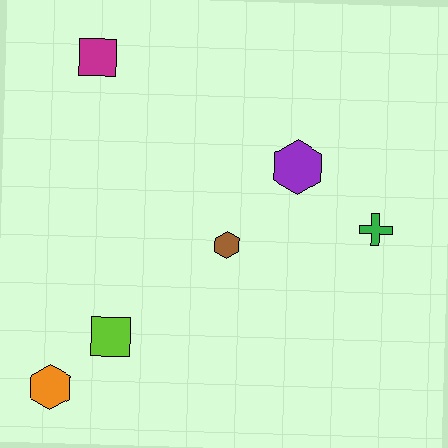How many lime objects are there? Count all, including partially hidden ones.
There is 1 lime object.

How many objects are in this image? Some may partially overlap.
There are 6 objects.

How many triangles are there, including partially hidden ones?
There are no triangles.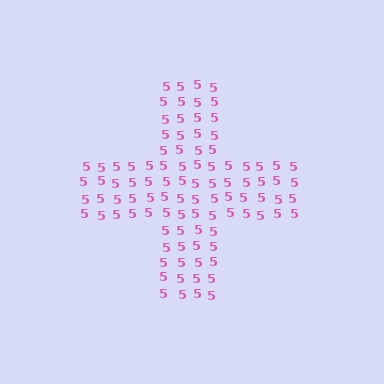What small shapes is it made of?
It is made of small digit 5's.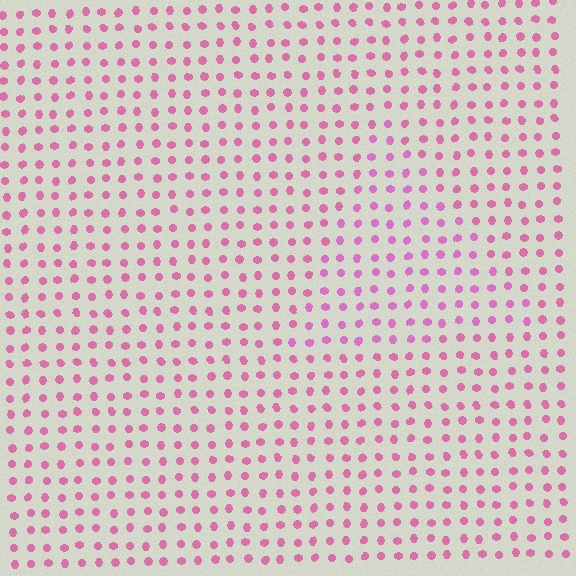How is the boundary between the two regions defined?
The boundary is defined purely by a slight shift in hue (about 19 degrees). Spacing, size, and orientation are identical on both sides.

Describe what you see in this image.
The image is filled with small pink elements in a uniform arrangement. A triangle-shaped region is visible where the elements are tinted to a slightly different hue, forming a subtle color boundary.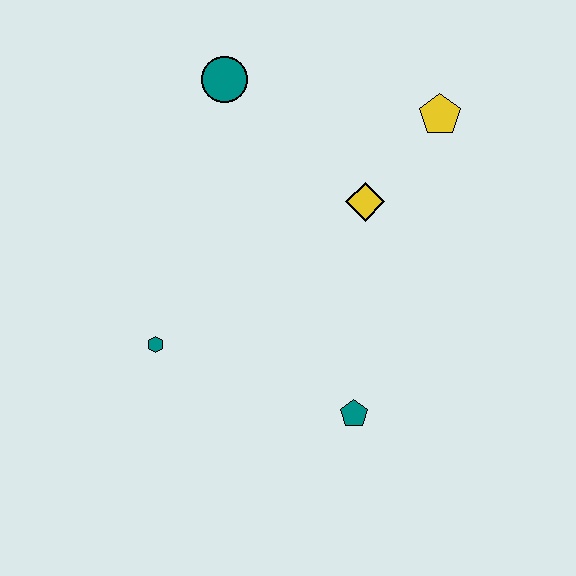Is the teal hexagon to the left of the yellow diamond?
Yes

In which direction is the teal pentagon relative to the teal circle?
The teal pentagon is below the teal circle.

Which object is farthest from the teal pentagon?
The teal circle is farthest from the teal pentagon.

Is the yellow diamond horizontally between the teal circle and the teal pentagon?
No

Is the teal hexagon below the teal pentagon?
No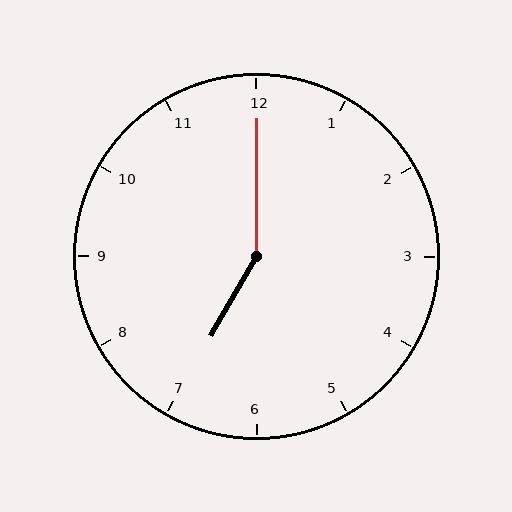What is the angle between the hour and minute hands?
Approximately 150 degrees.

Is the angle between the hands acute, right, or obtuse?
It is obtuse.